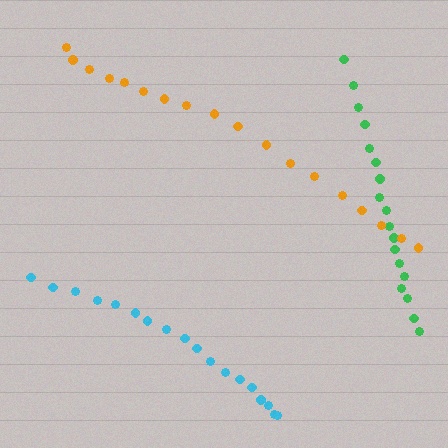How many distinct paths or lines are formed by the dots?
There are 3 distinct paths.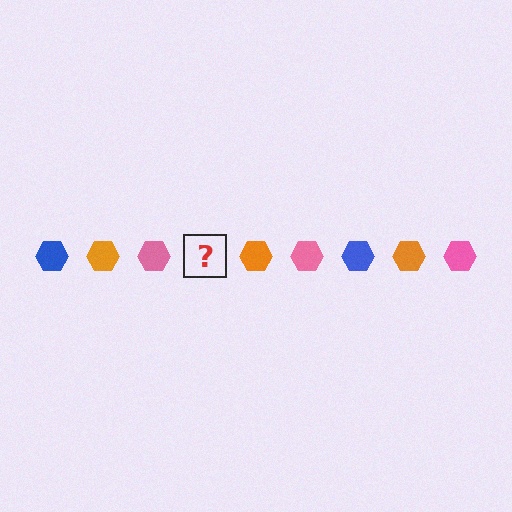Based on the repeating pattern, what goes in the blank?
The blank should be a blue hexagon.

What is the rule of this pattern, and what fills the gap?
The rule is that the pattern cycles through blue, orange, pink hexagons. The gap should be filled with a blue hexagon.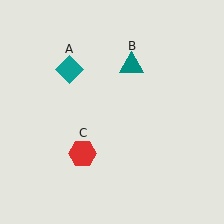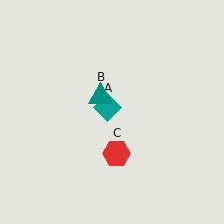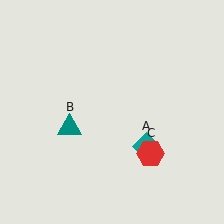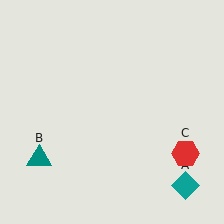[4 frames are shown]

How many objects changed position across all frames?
3 objects changed position: teal diamond (object A), teal triangle (object B), red hexagon (object C).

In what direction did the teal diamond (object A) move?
The teal diamond (object A) moved down and to the right.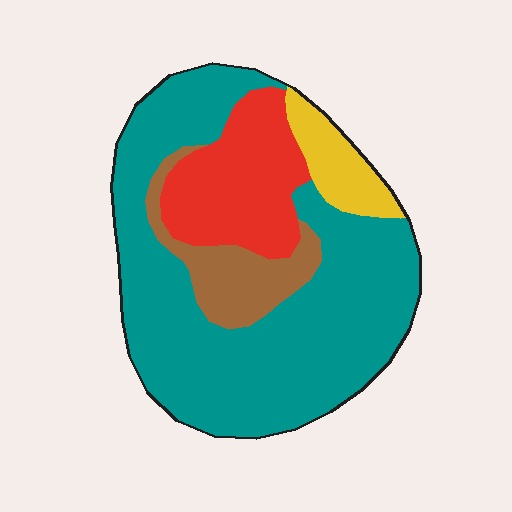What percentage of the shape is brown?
Brown takes up about one tenth (1/10) of the shape.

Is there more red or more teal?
Teal.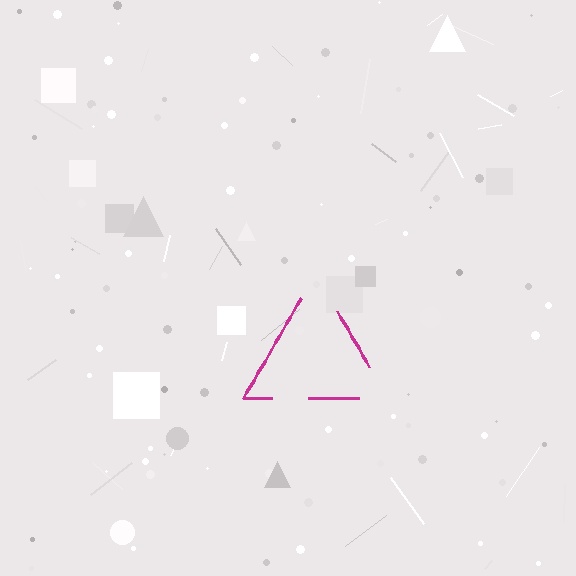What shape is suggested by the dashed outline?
The dashed outline suggests a triangle.